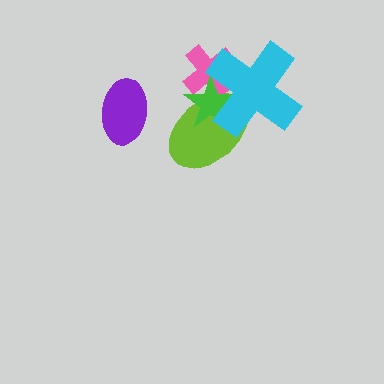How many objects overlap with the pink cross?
3 objects overlap with the pink cross.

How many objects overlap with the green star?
3 objects overlap with the green star.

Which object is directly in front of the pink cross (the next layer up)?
The green star is directly in front of the pink cross.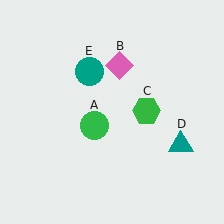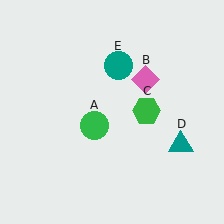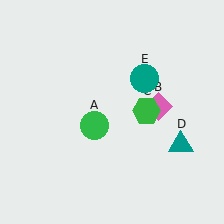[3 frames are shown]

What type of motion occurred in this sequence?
The pink diamond (object B), teal circle (object E) rotated clockwise around the center of the scene.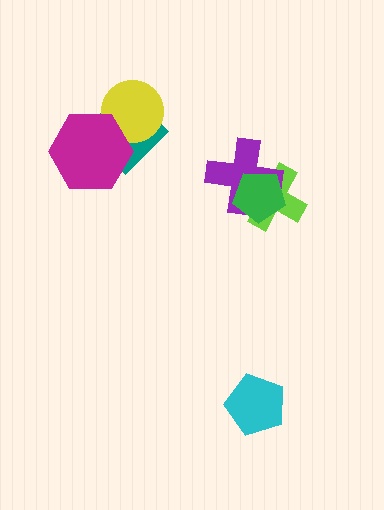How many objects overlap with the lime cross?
2 objects overlap with the lime cross.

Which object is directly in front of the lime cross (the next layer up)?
The purple cross is directly in front of the lime cross.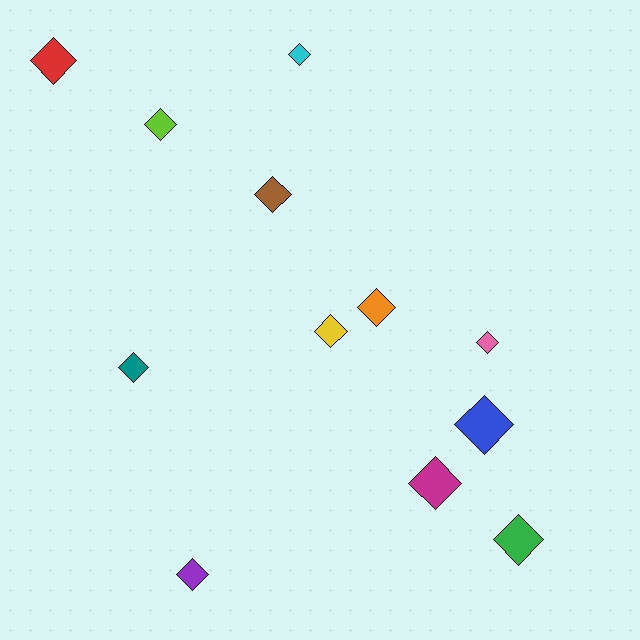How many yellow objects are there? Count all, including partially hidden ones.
There is 1 yellow object.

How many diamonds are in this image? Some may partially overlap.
There are 12 diamonds.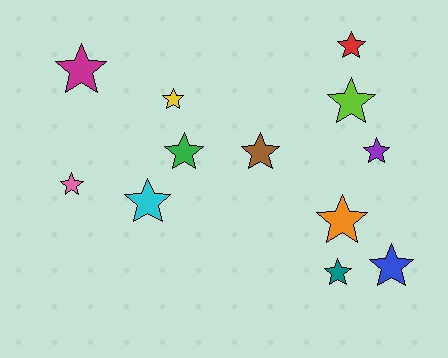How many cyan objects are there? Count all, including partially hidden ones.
There is 1 cyan object.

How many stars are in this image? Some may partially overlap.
There are 12 stars.